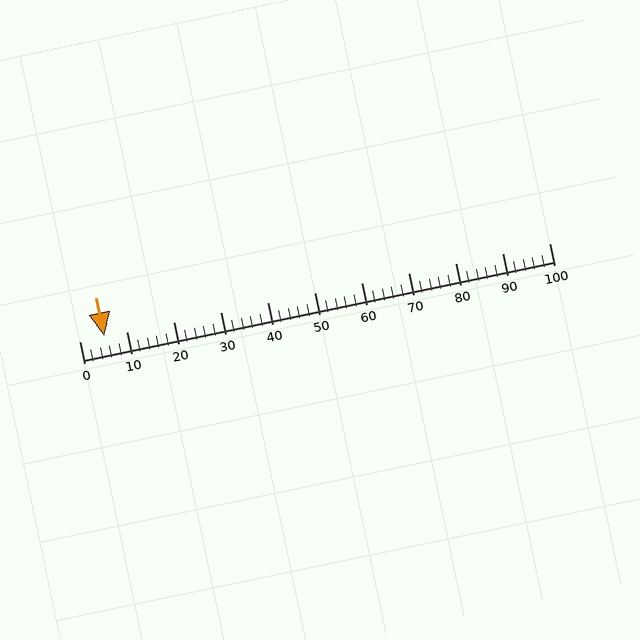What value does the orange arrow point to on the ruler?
The orange arrow points to approximately 5.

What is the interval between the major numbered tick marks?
The major tick marks are spaced 10 units apart.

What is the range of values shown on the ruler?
The ruler shows values from 0 to 100.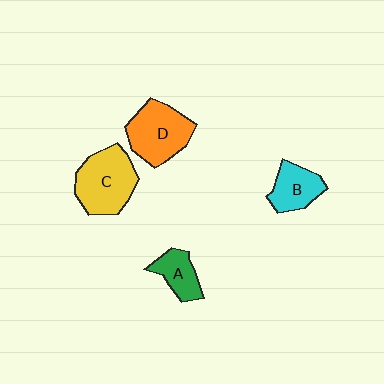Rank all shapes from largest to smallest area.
From largest to smallest: C (yellow), D (orange), B (cyan), A (green).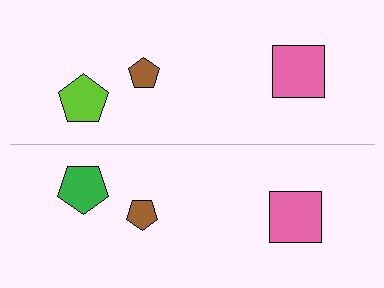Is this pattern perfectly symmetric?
No, the pattern is not perfectly symmetric. The green pentagon on the bottom side breaks the symmetry — its mirror counterpart is lime.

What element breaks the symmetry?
The green pentagon on the bottom side breaks the symmetry — its mirror counterpart is lime.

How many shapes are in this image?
There are 6 shapes in this image.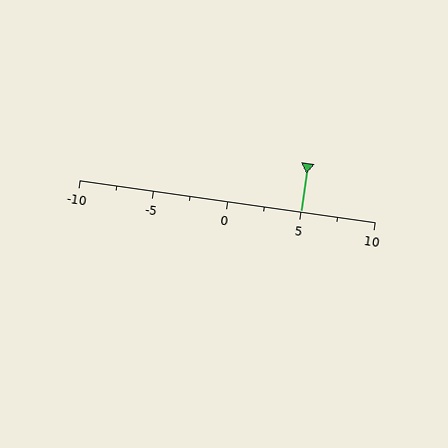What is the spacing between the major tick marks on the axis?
The major ticks are spaced 5 apart.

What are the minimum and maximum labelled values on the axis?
The axis runs from -10 to 10.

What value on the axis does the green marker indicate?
The marker indicates approximately 5.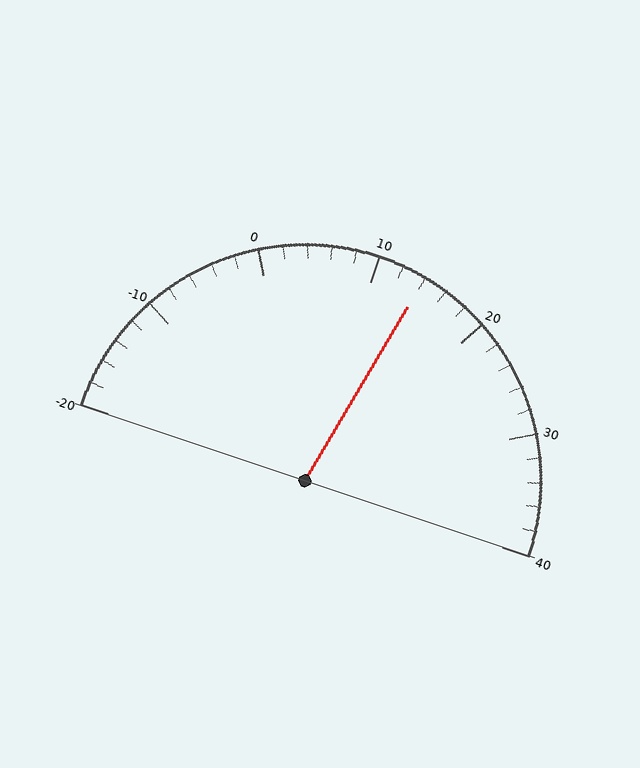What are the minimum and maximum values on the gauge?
The gauge ranges from -20 to 40.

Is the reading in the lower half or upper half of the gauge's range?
The reading is in the upper half of the range (-20 to 40).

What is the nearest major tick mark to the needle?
The nearest major tick mark is 10.